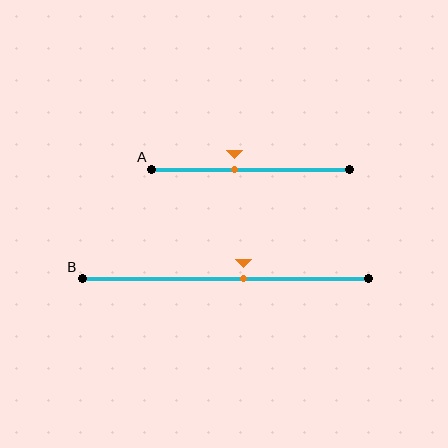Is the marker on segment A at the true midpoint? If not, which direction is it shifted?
No, the marker on segment A is shifted to the left by about 8% of the segment length.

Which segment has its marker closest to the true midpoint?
Segment B has its marker closest to the true midpoint.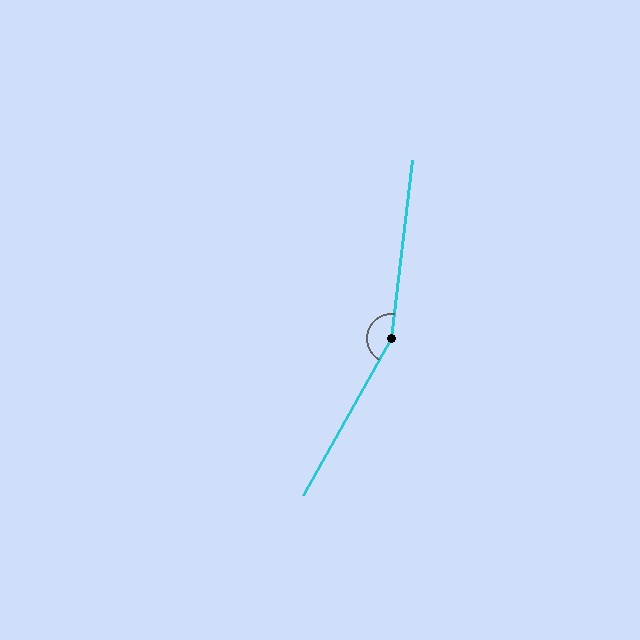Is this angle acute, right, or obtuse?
It is obtuse.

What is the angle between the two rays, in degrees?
Approximately 157 degrees.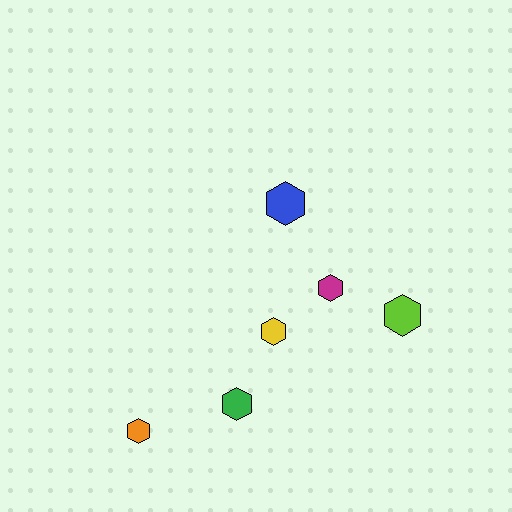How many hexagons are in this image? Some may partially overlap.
There are 6 hexagons.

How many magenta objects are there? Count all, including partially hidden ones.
There is 1 magenta object.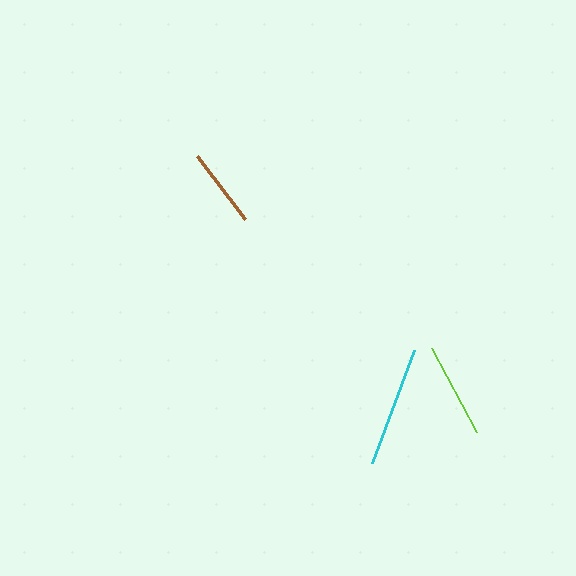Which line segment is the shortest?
The brown line is the shortest at approximately 79 pixels.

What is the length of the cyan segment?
The cyan segment is approximately 120 pixels long.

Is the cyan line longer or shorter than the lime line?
The cyan line is longer than the lime line.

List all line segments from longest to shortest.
From longest to shortest: cyan, lime, brown.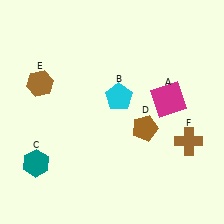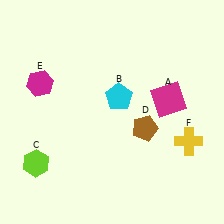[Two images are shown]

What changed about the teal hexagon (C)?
In Image 1, C is teal. In Image 2, it changed to lime.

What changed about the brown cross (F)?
In Image 1, F is brown. In Image 2, it changed to yellow.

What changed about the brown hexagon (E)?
In Image 1, E is brown. In Image 2, it changed to magenta.